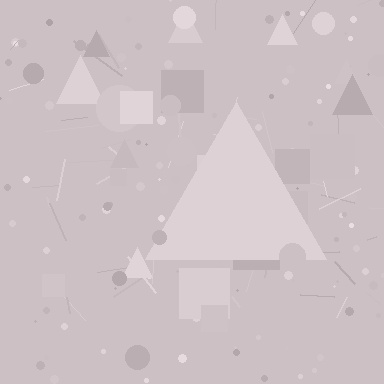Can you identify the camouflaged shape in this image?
The camouflaged shape is a triangle.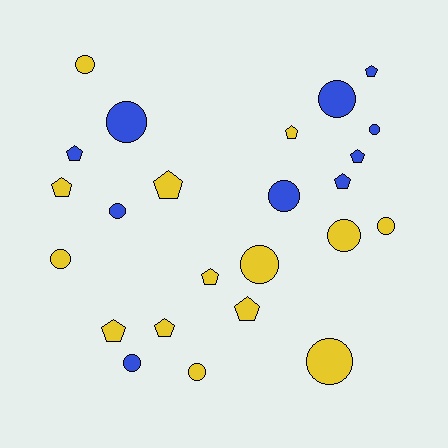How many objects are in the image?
There are 24 objects.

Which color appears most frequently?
Yellow, with 14 objects.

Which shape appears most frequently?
Circle, with 13 objects.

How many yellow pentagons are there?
There are 7 yellow pentagons.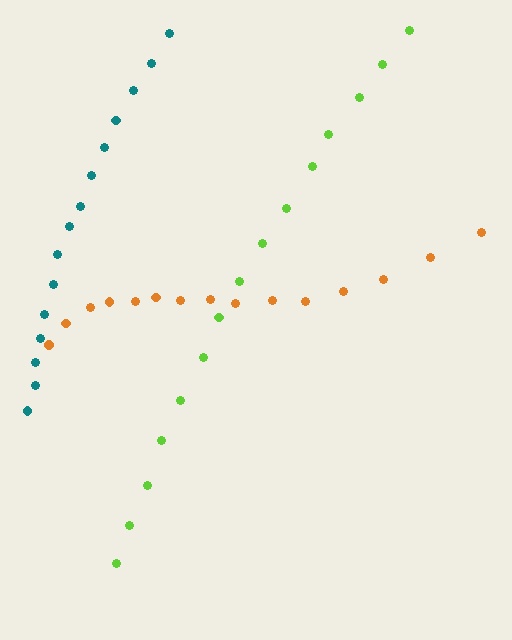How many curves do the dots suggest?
There are 3 distinct paths.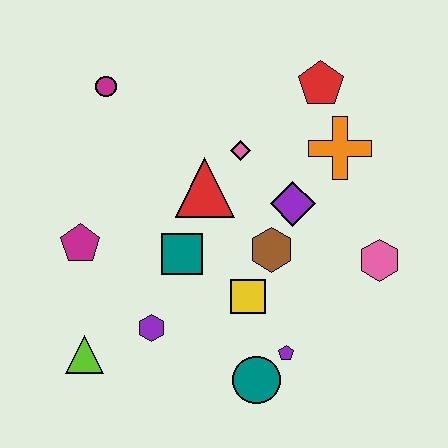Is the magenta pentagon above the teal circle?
Yes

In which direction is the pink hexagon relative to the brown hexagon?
The pink hexagon is to the right of the brown hexagon.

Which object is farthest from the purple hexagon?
The red pentagon is farthest from the purple hexagon.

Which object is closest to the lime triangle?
The purple hexagon is closest to the lime triangle.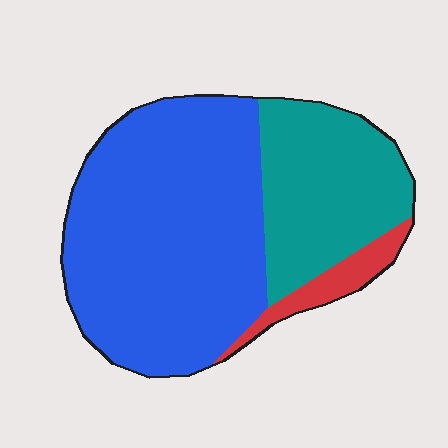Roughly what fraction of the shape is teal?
Teal takes up about one third (1/3) of the shape.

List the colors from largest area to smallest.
From largest to smallest: blue, teal, red.